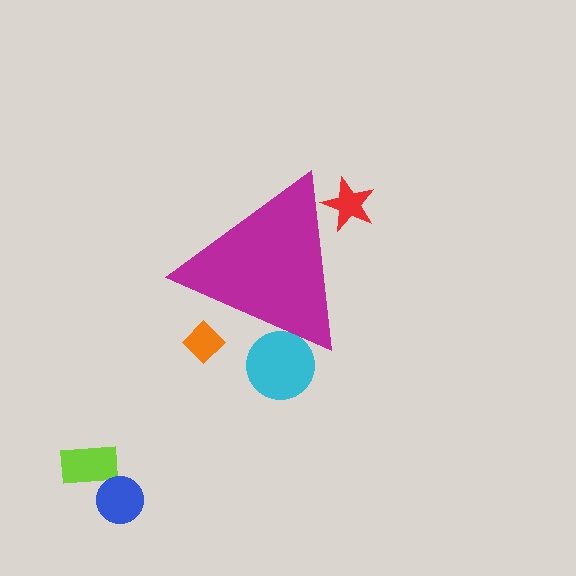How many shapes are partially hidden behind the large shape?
3 shapes are partially hidden.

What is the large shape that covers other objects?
A magenta triangle.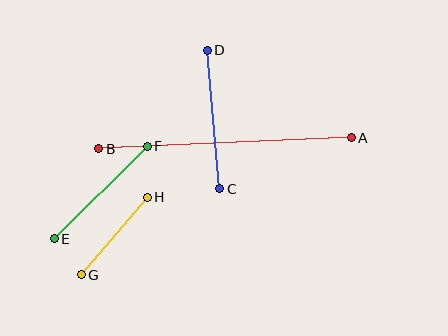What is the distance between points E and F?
The distance is approximately 131 pixels.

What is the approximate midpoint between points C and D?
The midpoint is at approximately (214, 120) pixels.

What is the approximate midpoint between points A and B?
The midpoint is at approximately (225, 143) pixels.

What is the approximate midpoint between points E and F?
The midpoint is at approximately (101, 193) pixels.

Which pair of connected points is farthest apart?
Points A and B are farthest apart.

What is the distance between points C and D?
The distance is approximately 139 pixels.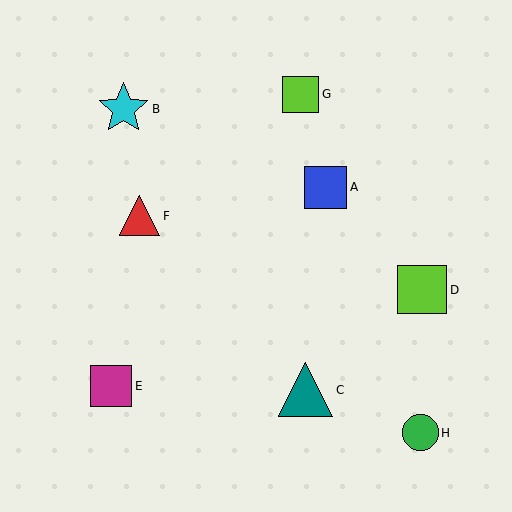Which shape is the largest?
The teal triangle (labeled C) is the largest.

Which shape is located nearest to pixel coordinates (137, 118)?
The cyan star (labeled B) at (123, 109) is nearest to that location.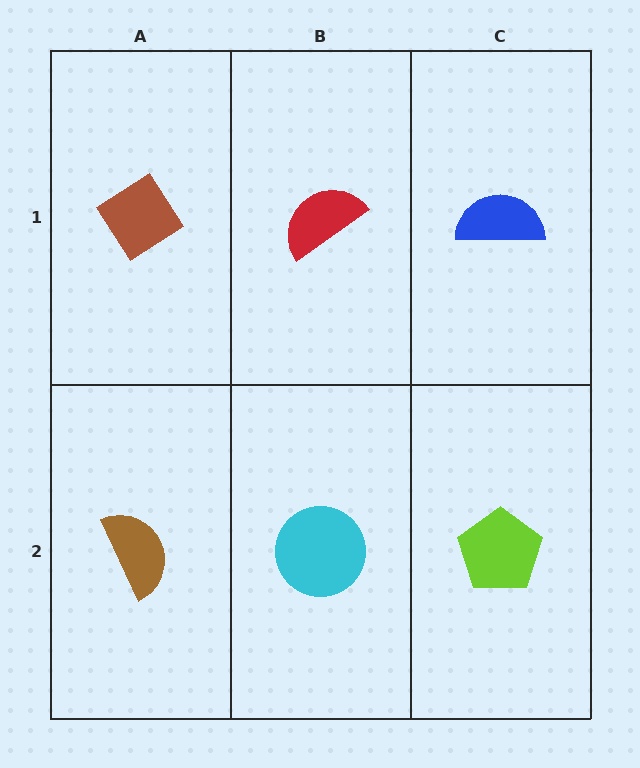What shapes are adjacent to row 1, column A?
A brown semicircle (row 2, column A), a red semicircle (row 1, column B).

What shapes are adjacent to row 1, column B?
A cyan circle (row 2, column B), a brown diamond (row 1, column A), a blue semicircle (row 1, column C).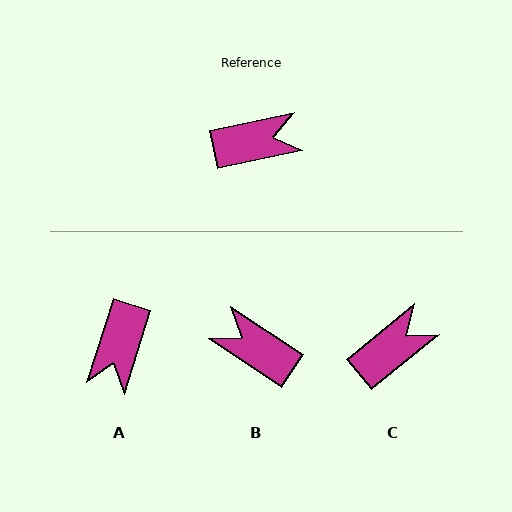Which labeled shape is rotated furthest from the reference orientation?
B, about 135 degrees away.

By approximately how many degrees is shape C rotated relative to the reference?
Approximately 27 degrees counter-clockwise.